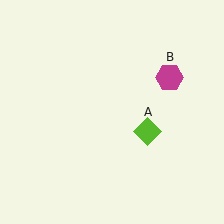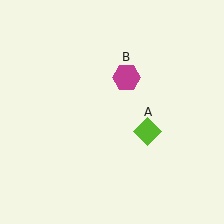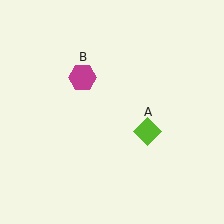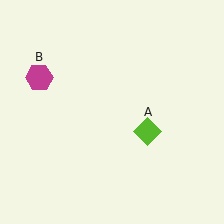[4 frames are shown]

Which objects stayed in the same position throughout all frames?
Lime diamond (object A) remained stationary.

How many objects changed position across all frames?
1 object changed position: magenta hexagon (object B).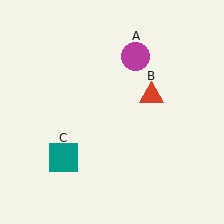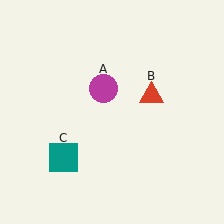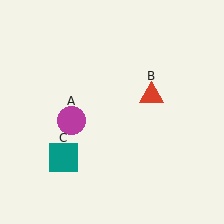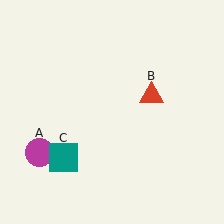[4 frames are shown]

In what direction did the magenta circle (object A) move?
The magenta circle (object A) moved down and to the left.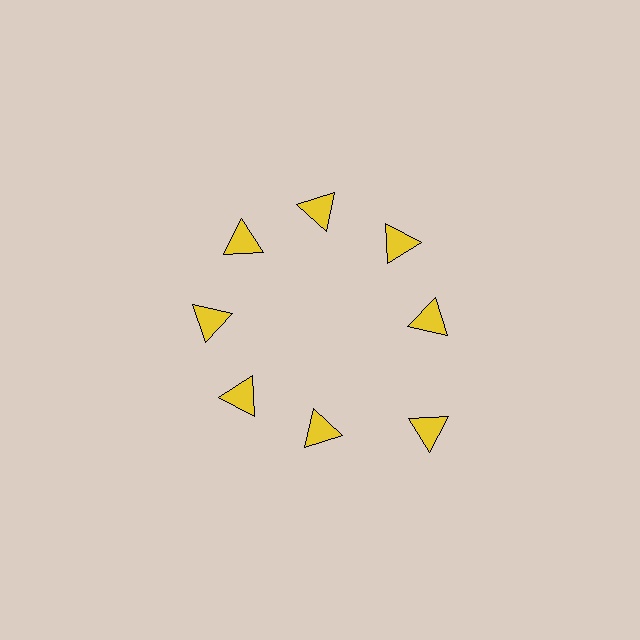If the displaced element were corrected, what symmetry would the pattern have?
It would have 8-fold rotational symmetry — the pattern would map onto itself every 45 degrees.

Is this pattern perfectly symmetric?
No. The 8 yellow triangles are arranged in a ring, but one element near the 4 o'clock position is pushed outward from the center, breaking the 8-fold rotational symmetry.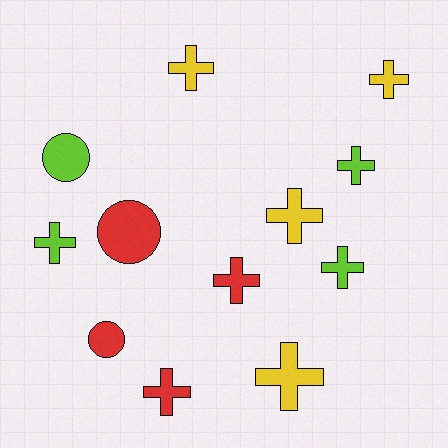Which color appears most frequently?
Lime, with 4 objects.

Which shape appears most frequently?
Cross, with 9 objects.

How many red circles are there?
There are 2 red circles.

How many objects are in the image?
There are 12 objects.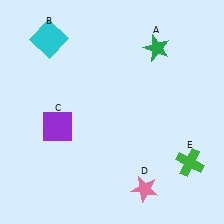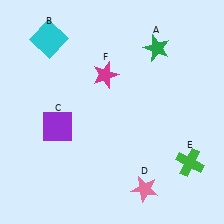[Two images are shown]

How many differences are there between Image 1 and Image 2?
There is 1 difference between the two images.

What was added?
A magenta star (F) was added in Image 2.